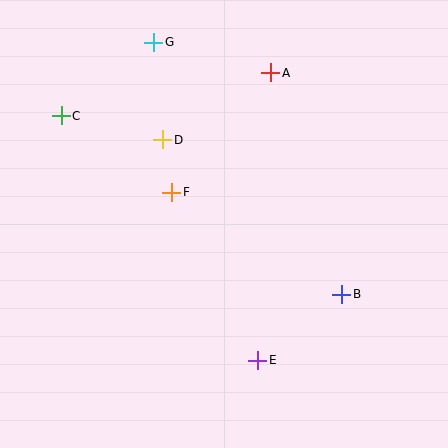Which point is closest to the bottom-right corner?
Point B is closest to the bottom-right corner.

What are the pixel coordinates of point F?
Point F is at (172, 192).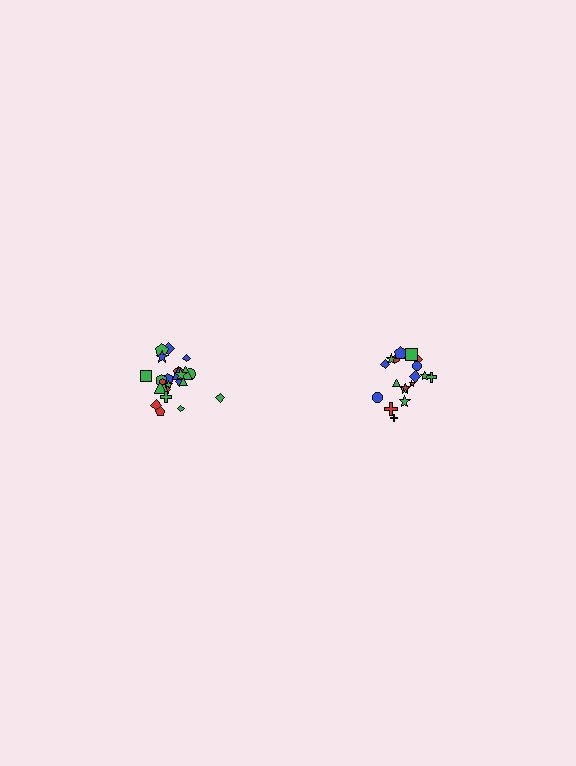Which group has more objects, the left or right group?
The left group.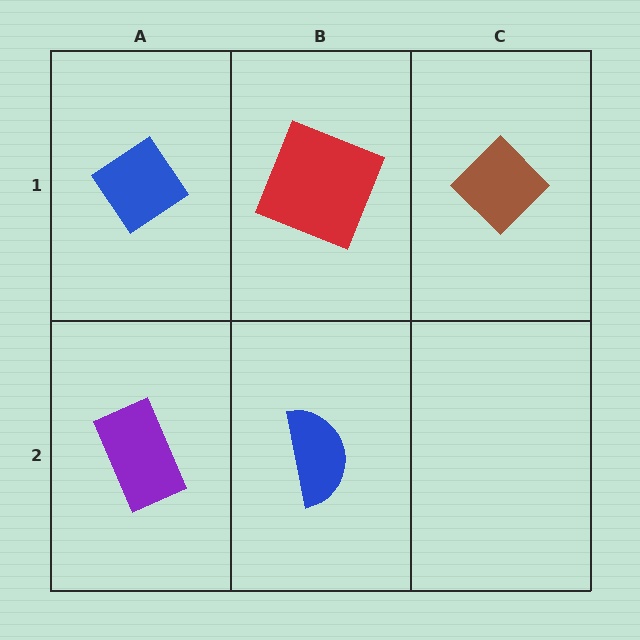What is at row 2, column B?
A blue semicircle.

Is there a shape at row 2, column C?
No, that cell is empty.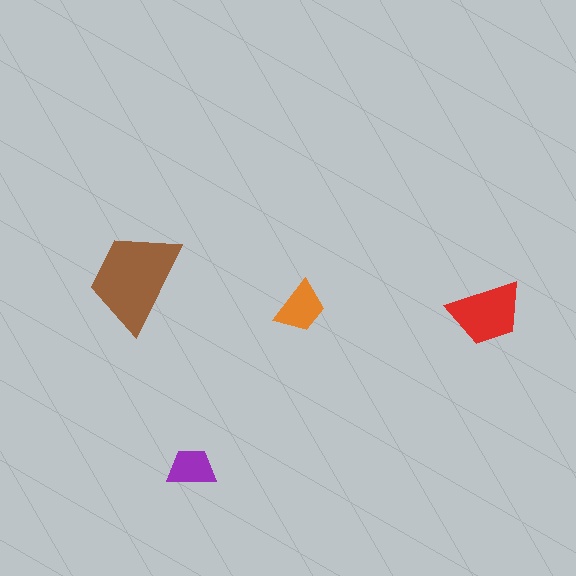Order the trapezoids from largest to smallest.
the brown one, the red one, the orange one, the purple one.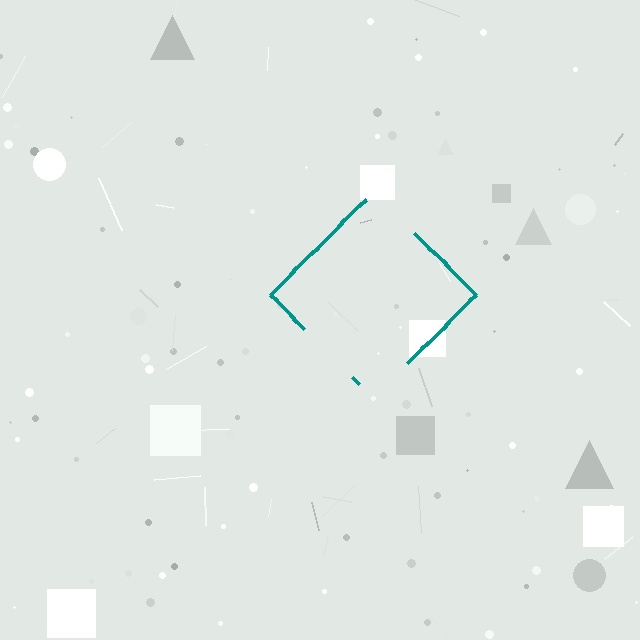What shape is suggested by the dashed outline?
The dashed outline suggests a diamond.